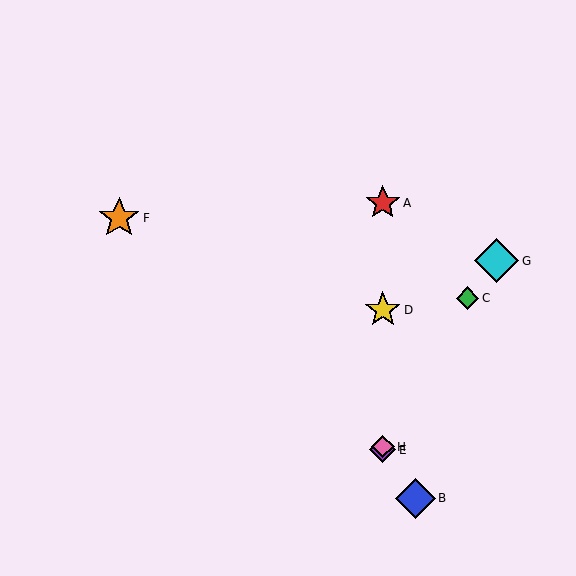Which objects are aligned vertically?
Objects A, D, E, H are aligned vertically.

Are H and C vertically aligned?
No, H is at x≈383 and C is at x≈468.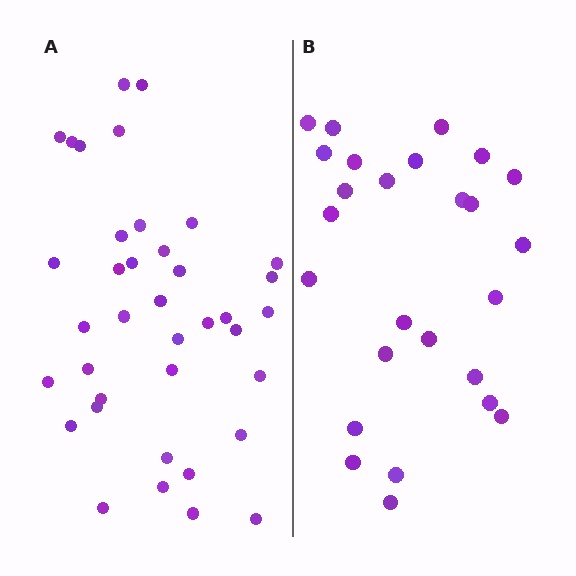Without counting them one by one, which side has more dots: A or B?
Region A (the left region) has more dots.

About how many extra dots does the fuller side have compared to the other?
Region A has roughly 12 or so more dots than region B.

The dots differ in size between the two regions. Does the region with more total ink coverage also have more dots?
No. Region B has more total ink coverage because its dots are larger, but region A actually contains more individual dots. Total area can be misleading — the number of items is what matters here.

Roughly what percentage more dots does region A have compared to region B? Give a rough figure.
About 45% more.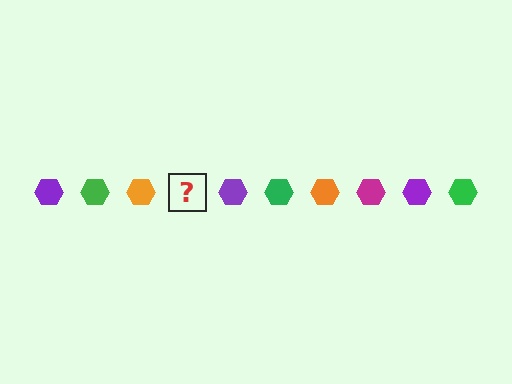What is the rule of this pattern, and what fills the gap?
The rule is that the pattern cycles through purple, green, orange, magenta hexagons. The gap should be filled with a magenta hexagon.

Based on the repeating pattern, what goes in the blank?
The blank should be a magenta hexagon.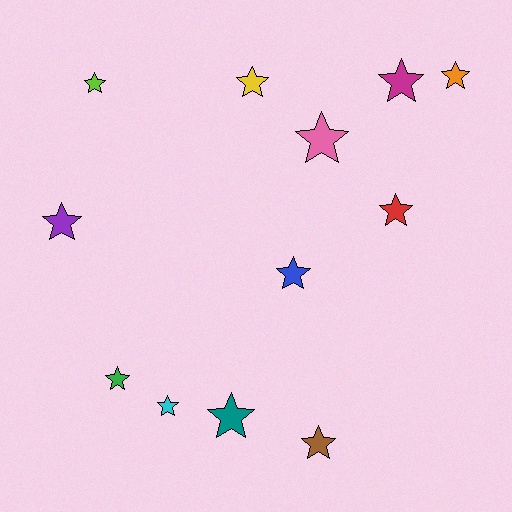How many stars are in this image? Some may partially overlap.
There are 12 stars.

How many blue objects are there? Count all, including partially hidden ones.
There is 1 blue object.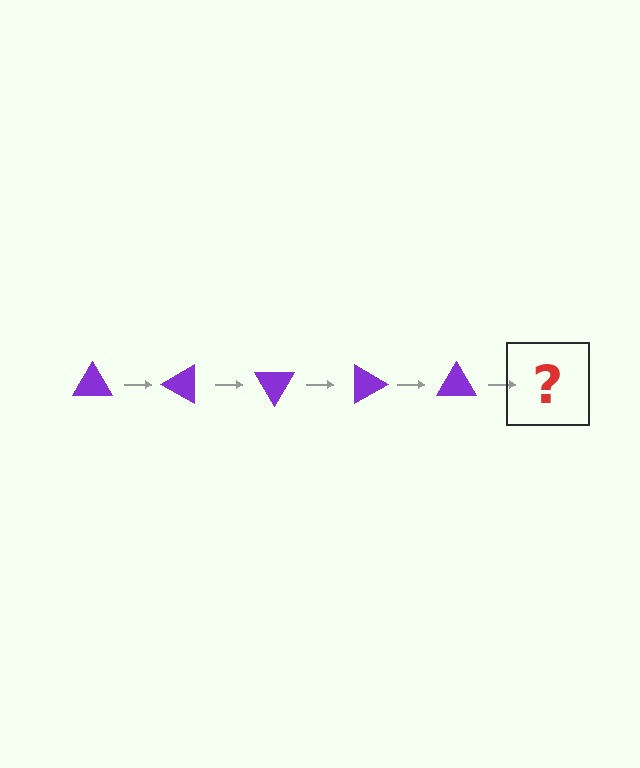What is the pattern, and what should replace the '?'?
The pattern is that the triangle rotates 30 degrees each step. The '?' should be a purple triangle rotated 150 degrees.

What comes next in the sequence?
The next element should be a purple triangle rotated 150 degrees.